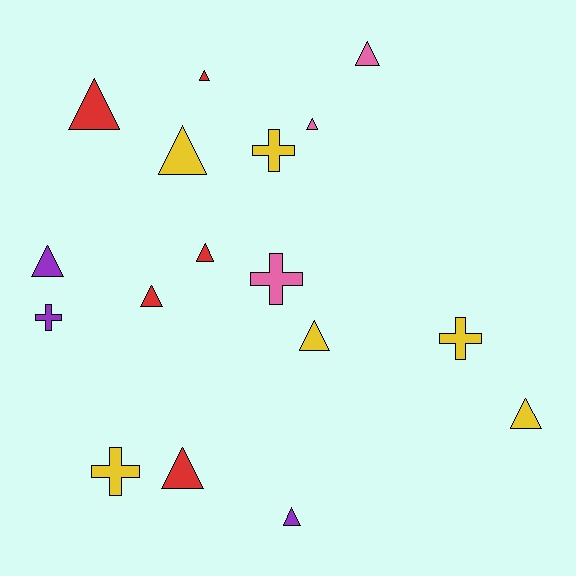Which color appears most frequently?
Yellow, with 6 objects.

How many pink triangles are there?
There are 2 pink triangles.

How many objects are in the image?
There are 17 objects.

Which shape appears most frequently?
Triangle, with 12 objects.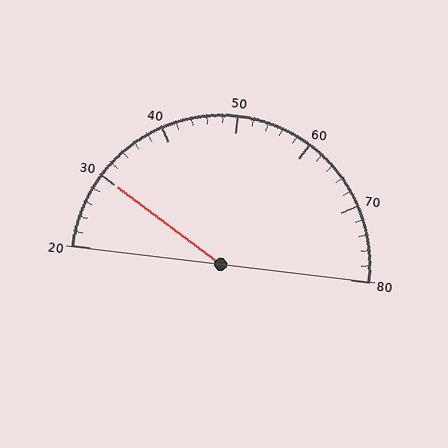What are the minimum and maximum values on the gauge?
The gauge ranges from 20 to 80.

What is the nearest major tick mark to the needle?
The nearest major tick mark is 30.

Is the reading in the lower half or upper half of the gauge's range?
The reading is in the lower half of the range (20 to 80).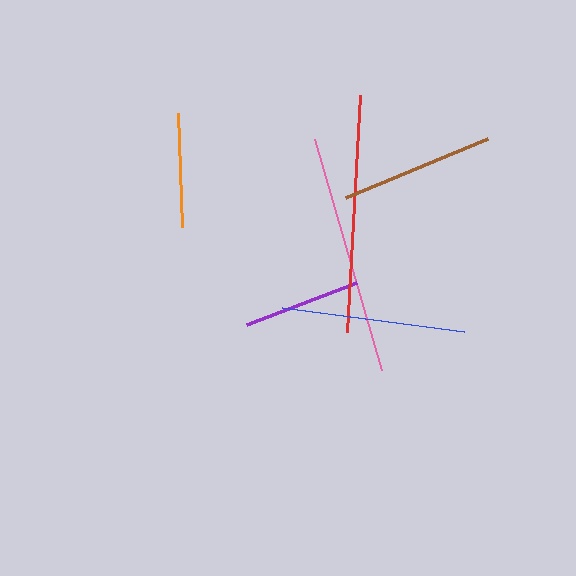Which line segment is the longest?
The pink line is the longest at approximately 240 pixels.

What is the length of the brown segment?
The brown segment is approximately 154 pixels long.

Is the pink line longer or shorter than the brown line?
The pink line is longer than the brown line.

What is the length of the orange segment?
The orange segment is approximately 114 pixels long.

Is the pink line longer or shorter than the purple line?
The pink line is longer than the purple line.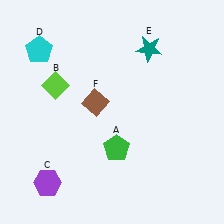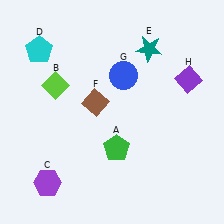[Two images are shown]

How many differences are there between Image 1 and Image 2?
There are 2 differences between the two images.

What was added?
A blue circle (G), a purple diamond (H) were added in Image 2.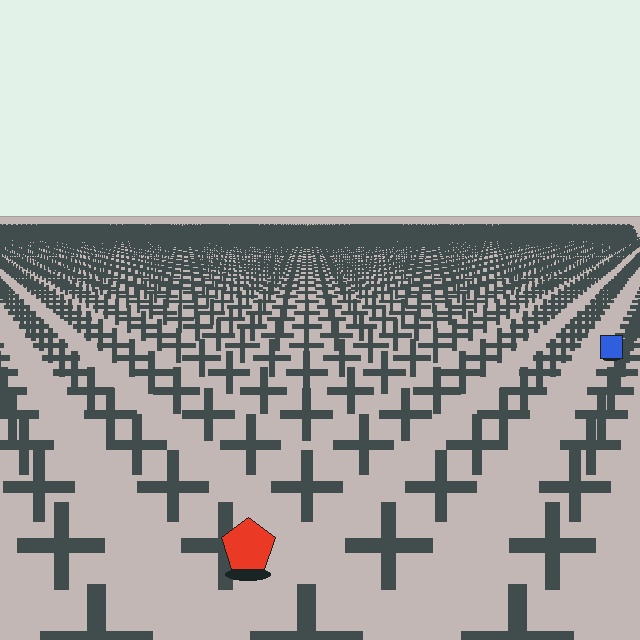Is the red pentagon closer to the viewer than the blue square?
Yes. The red pentagon is closer — you can tell from the texture gradient: the ground texture is coarser near it.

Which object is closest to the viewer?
The red pentagon is closest. The texture marks near it are larger and more spread out.